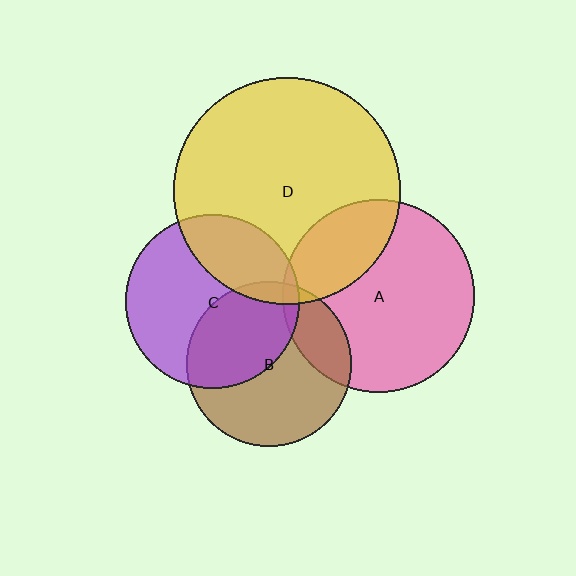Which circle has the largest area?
Circle D (yellow).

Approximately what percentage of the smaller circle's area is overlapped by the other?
Approximately 20%.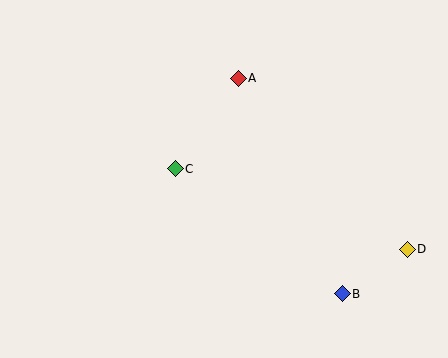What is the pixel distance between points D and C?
The distance between D and C is 245 pixels.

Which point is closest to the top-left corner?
Point C is closest to the top-left corner.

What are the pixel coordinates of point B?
Point B is at (342, 294).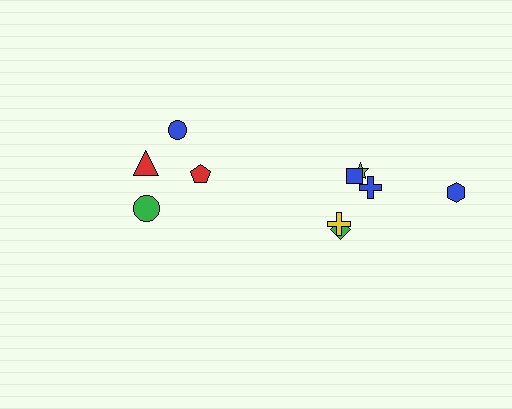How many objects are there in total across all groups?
There are 10 objects.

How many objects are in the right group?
There are 6 objects.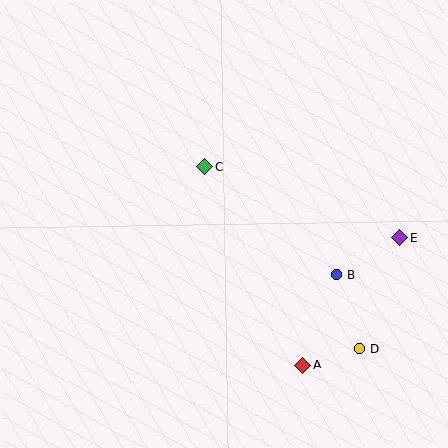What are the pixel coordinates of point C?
Point C is at (205, 167).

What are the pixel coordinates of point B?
Point B is at (337, 275).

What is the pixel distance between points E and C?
The distance between E and C is 208 pixels.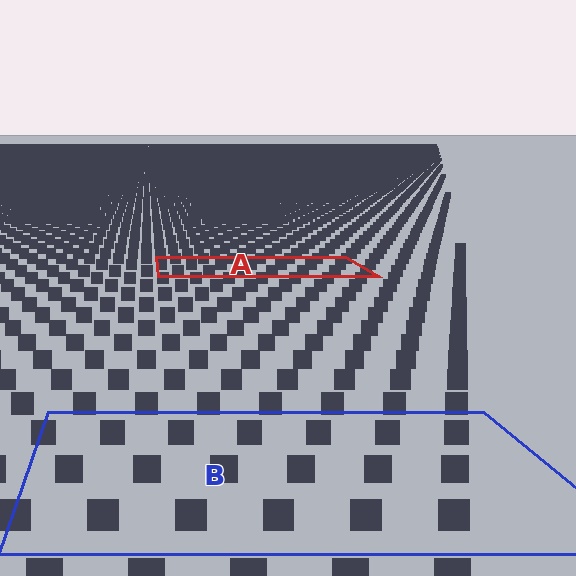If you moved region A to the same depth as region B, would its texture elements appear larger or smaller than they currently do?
They would appear larger. At a closer depth, the same texture elements are projected at a bigger on-screen size.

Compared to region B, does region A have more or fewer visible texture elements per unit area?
Region A has more texture elements per unit area — they are packed more densely because it is farther away.